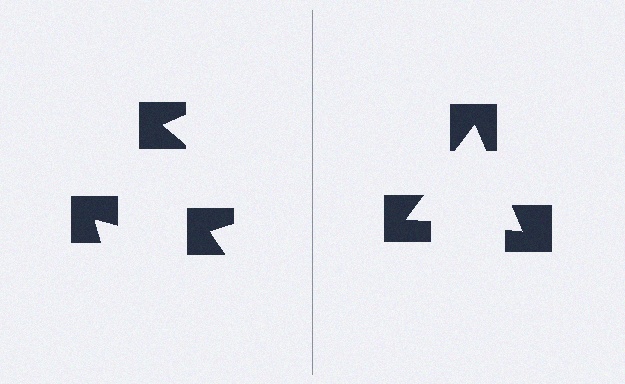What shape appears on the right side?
An illusory triangle.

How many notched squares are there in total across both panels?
6 — 3 on each side.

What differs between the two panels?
The notched squares are positioned identically on both sides; only the wedge orientations differ. On the right they align to a triangle; on the left they are misaligned.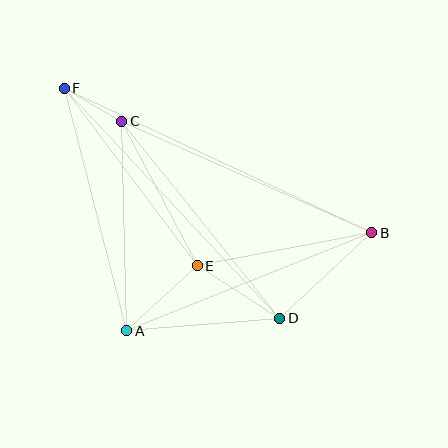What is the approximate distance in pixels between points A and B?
The distance between A and B is approximately 264 pixels.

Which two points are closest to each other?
Points C and F are closest to each other.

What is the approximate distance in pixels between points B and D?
The distance between B and D is approximately 125 pixels.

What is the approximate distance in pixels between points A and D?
The distance between A and D is approximately 153 pixels.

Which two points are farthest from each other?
Points B and F are farthest from each other.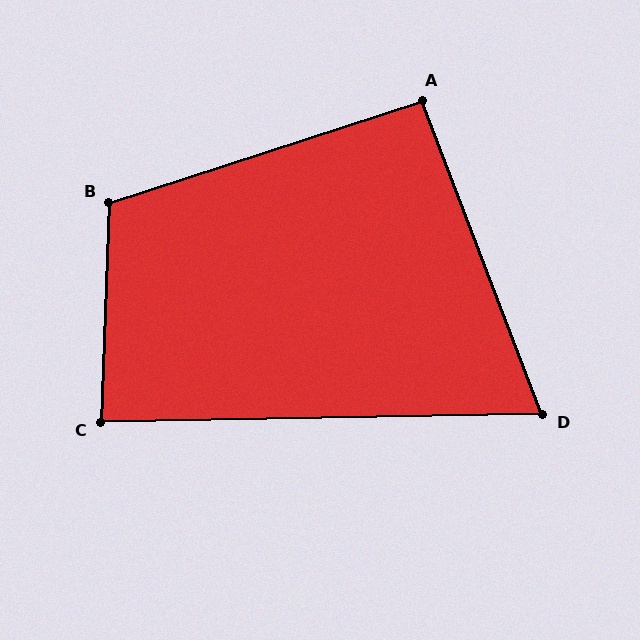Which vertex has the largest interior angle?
B, at approximately 110 degrees.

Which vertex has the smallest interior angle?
D, at approximately 70 degrees.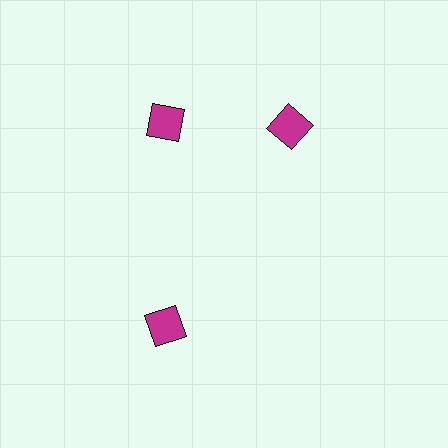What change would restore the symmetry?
The symmetry would be restored by rotating it back into even spacing with its neighbors so that all 3 diamonds sit at equal angles and equal distance from the center.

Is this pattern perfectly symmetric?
No. The 3 magenta diamonds are arranged in a ring, but one element near the 3 o'clock position is rotated out of alignment along the ring, breaking the 3-fold rotational symmetry.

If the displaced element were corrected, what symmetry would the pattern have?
It would have 3-fold rotational symmetry — the pattern would map onto itself every 120 degrees.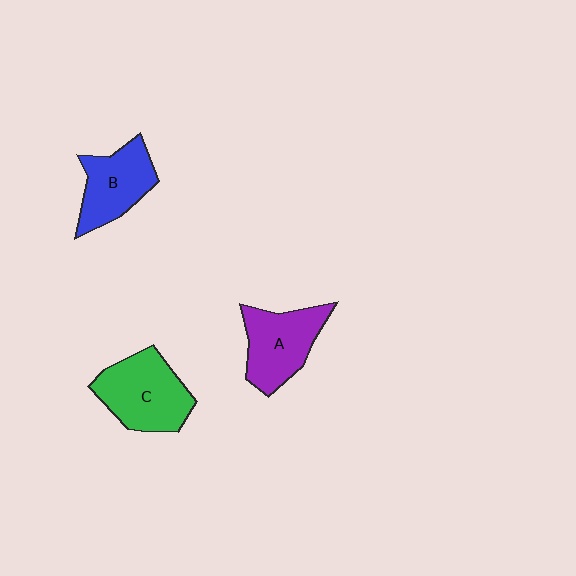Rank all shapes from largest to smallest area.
From largest to smallest: C (green), A (purple), B (blue).